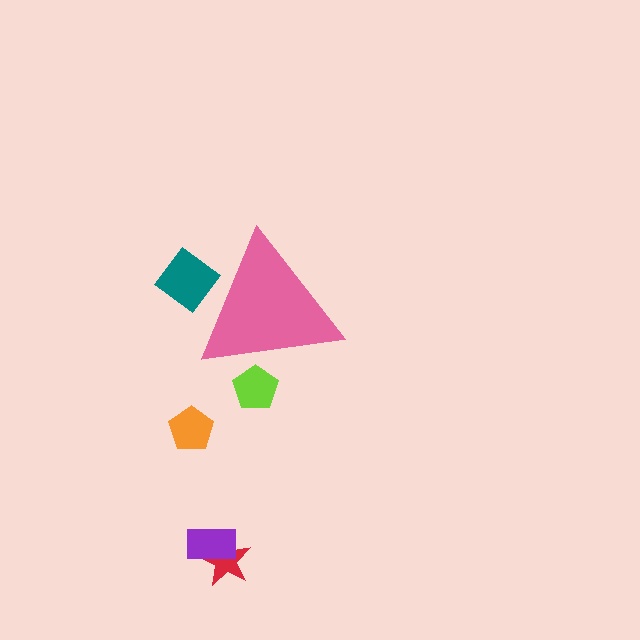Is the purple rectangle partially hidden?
No, the purple rectangle is fully visible.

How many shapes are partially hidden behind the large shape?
2 shapes are partially hidden.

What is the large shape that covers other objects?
A pink triangle.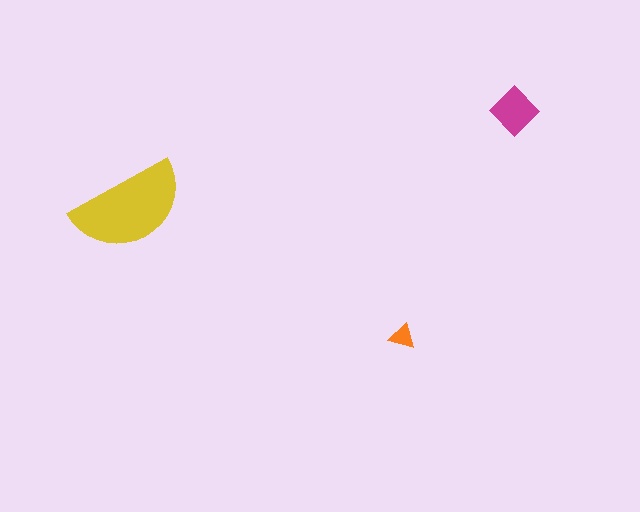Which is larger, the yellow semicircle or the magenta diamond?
The yellow semicircle.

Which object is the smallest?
The orange triangle.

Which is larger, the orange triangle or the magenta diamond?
The magenta diamond.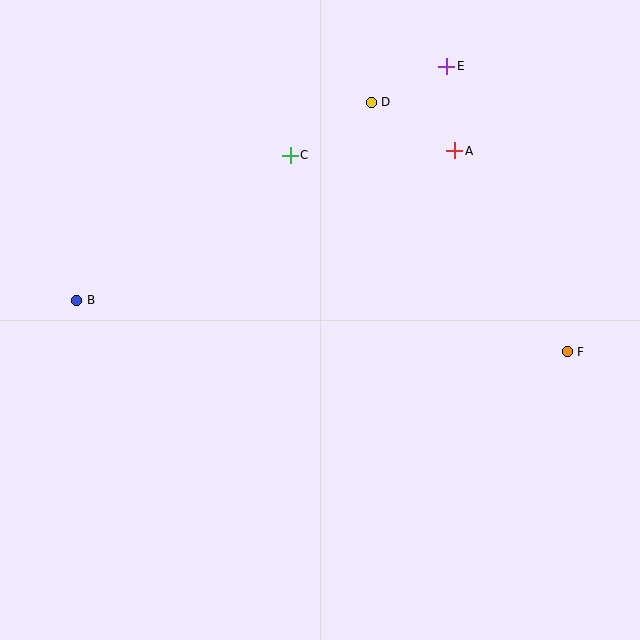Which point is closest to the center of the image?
Point C at (290, 155) is closest to the center.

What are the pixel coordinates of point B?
Point B is at (77, 300).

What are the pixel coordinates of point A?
Point A is at (455, 151).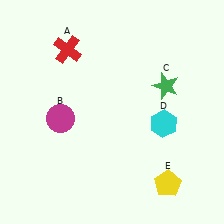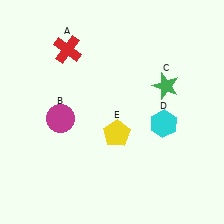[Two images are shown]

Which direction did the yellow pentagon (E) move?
The yellow pentagon (E) moved left.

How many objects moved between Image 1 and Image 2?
1 object moved between the two images.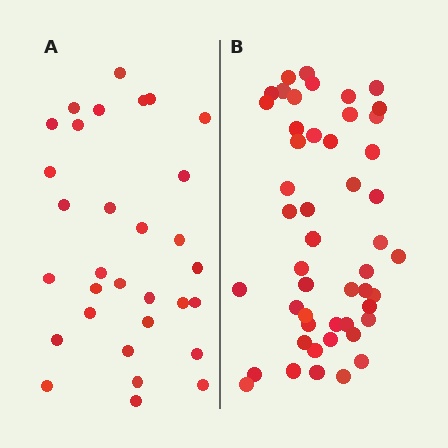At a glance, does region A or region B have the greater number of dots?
Region B (the right region) has more dots.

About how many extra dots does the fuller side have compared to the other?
Region B has approximately 20 more dots than region A.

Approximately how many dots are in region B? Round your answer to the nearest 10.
About 50 dots. (The exact count is 49, which rounds to 50.)